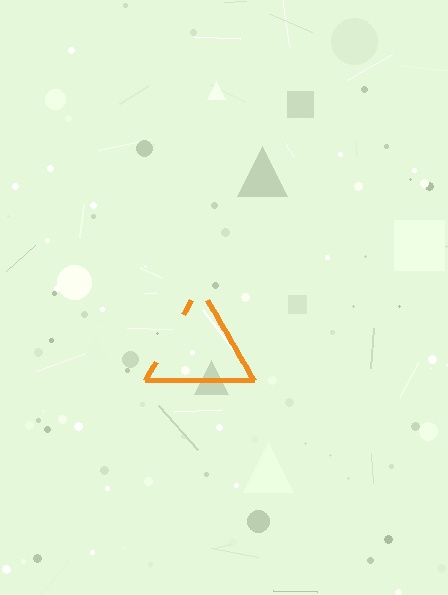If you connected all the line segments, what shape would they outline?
They would outline a triangle.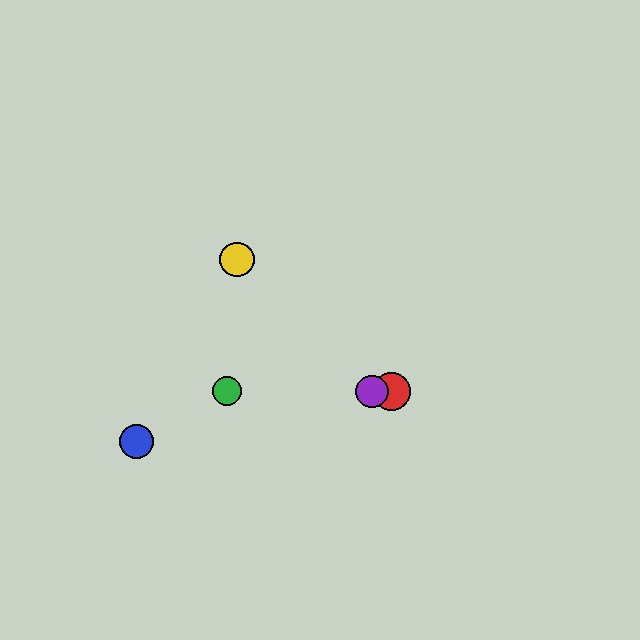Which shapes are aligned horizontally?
The red circle, the green circle, the purple circle are aligned horizontally.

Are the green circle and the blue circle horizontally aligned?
No, the green circle is at y≈391 and the blue circle is at y≈441.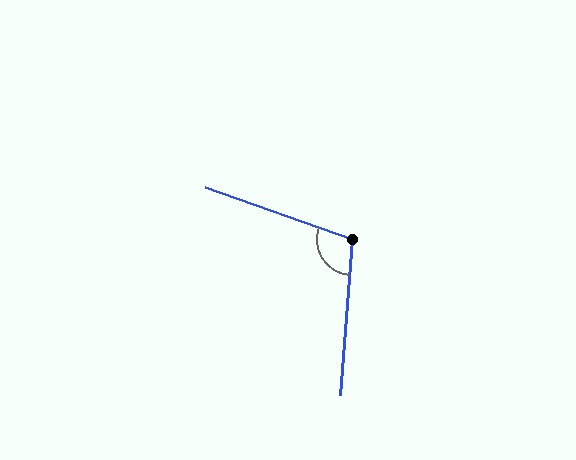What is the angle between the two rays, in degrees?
Approximately 105 degrees.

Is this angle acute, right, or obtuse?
It is obtuse.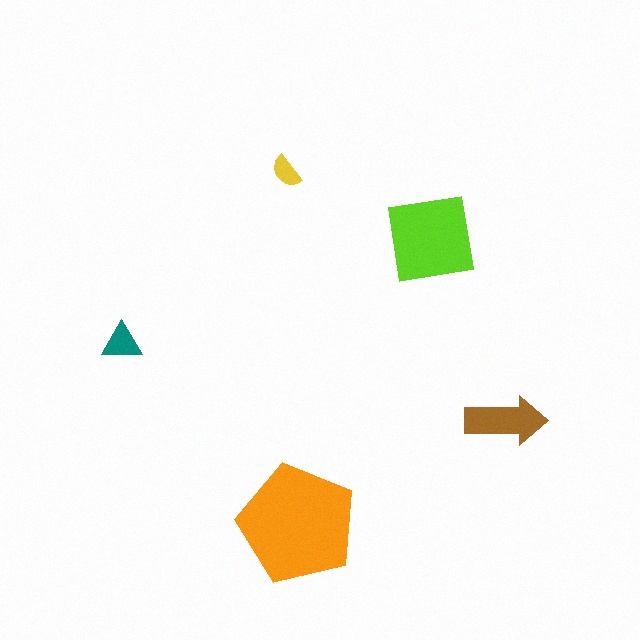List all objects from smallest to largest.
The yellow semicircle, the teal triangle, the brown arrow, the lime square, the orange pentagon.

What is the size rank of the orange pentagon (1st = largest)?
1st.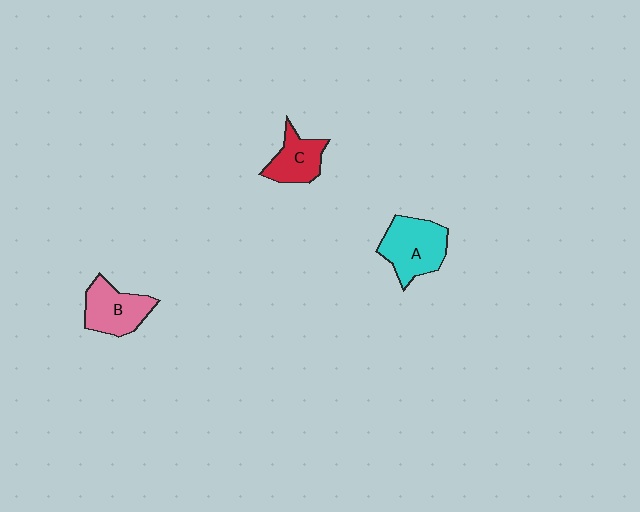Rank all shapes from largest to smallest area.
From largest to smallest: A (cyan), B (pink), C (red).